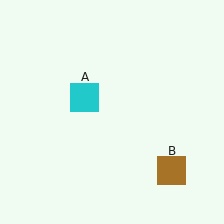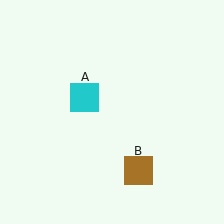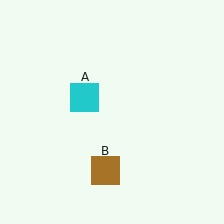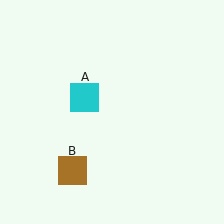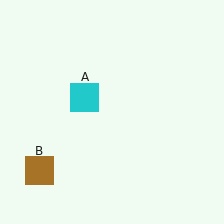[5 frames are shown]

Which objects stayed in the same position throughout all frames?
Cyan square (object A) remained stationary.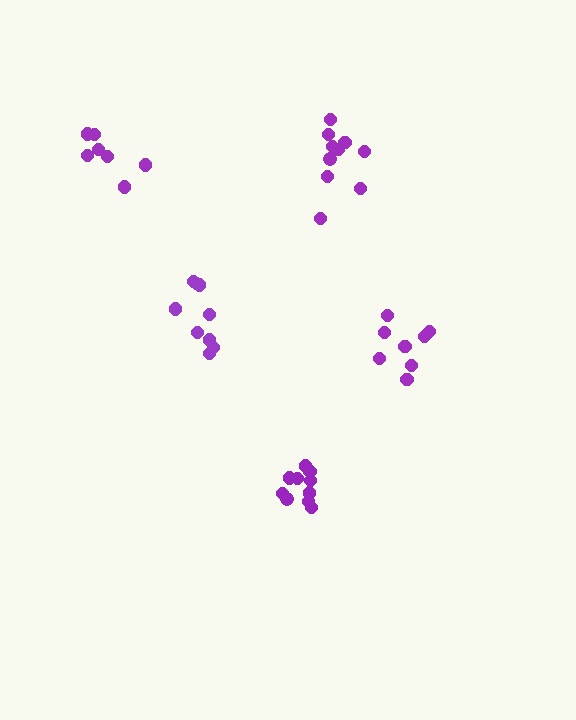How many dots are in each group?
Group 1: 10 dots, Group 2: 8 dots, Group 3: 9 dots, Group 4: 7 dots, Group 5: 10 dots (44 total).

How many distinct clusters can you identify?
There are 5 distinct clusters.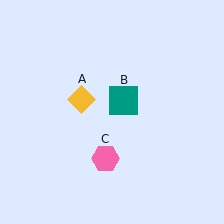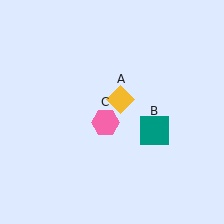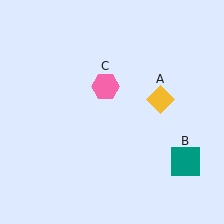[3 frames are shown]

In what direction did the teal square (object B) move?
The teal square (object B) moved down and to the right.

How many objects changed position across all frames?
3 objects changed position: yellow diamond (object A), teal square (object B), pink hexagon (object C).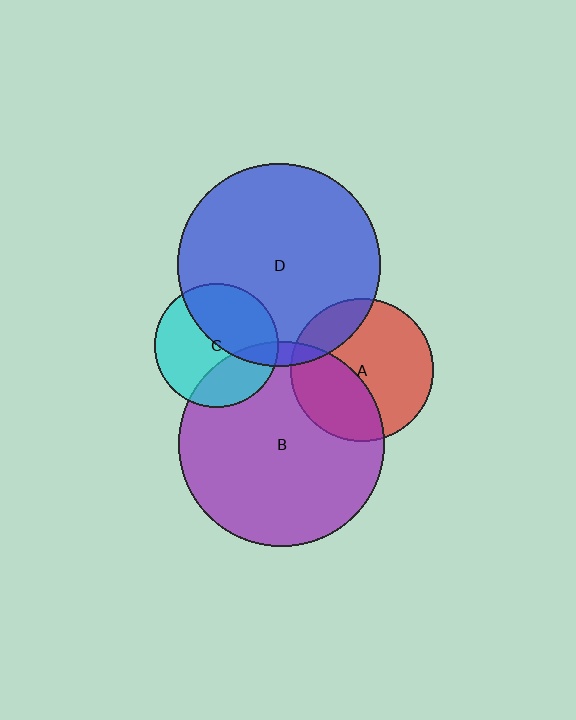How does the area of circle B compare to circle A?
Approximately 2.1 times.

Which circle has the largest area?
Circle B (purple).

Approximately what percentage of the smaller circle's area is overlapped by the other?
Approximately 20%.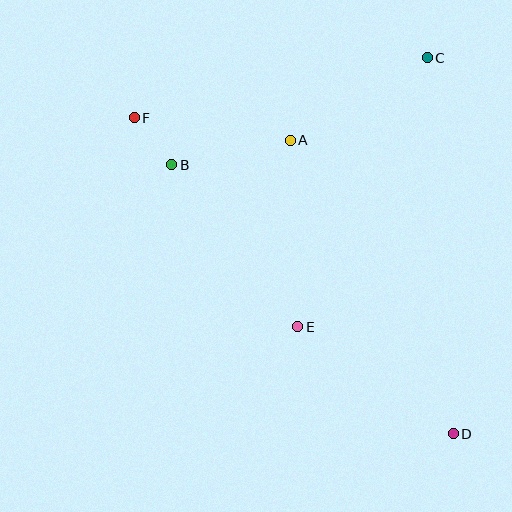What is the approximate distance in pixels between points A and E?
The distance between A and E is approximately 186 pixels.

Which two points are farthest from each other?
Points D and F are farthest from each other.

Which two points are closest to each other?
Points B and F are closest to each other.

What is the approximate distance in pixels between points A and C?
The distance between A and C is approximately 160 pixels.